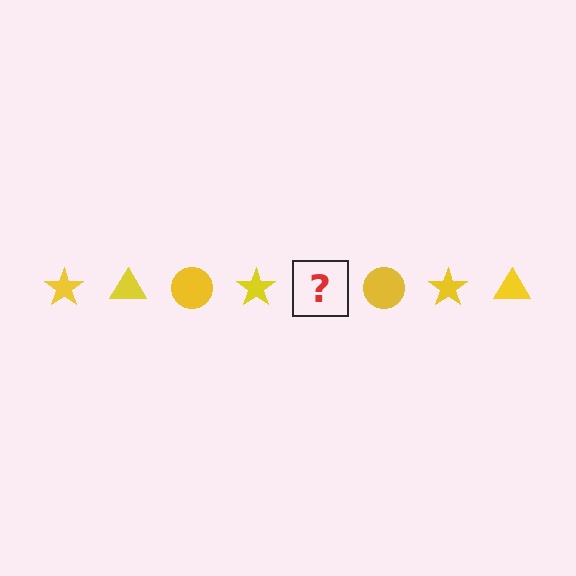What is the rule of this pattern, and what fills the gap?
The rule is that the pattern cycles through star, triangle, circle shapes in yellow. The gap should be filled with a yellow triangle.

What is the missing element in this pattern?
The missing element is a yellow triangle.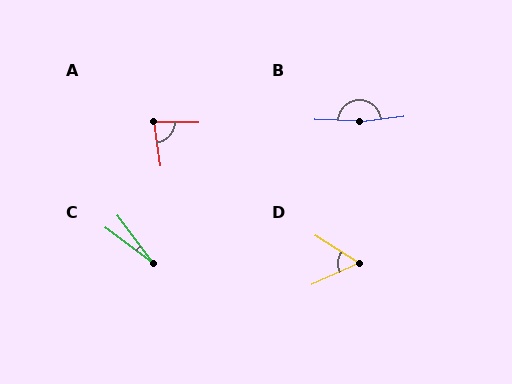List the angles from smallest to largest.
C (16°), D (57°), A (82°), B (170°).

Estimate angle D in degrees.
Approximately 57 degrees.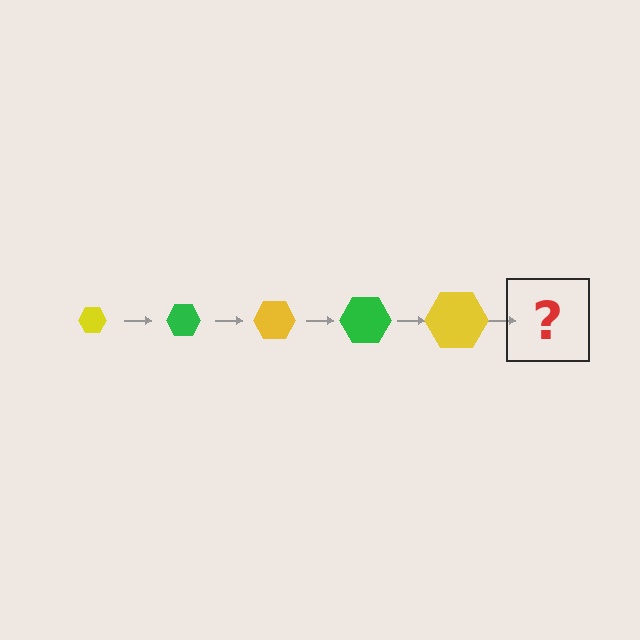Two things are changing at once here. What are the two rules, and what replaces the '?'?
The two rules are that the hexagon grows larger each step and the color cycles through yellow and green. The '?' should be a green hexagon, larger than the previous one.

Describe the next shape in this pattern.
It should be a green hexagon, larger than the previous one.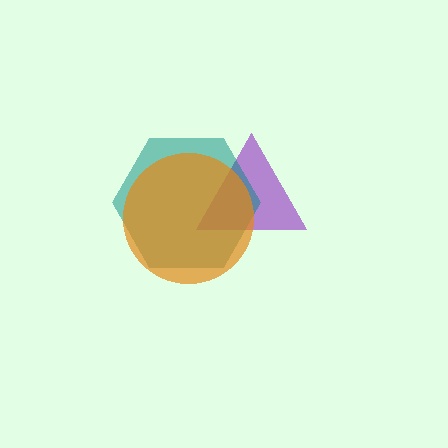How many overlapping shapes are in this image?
There are 3 overlapping shapes in the image.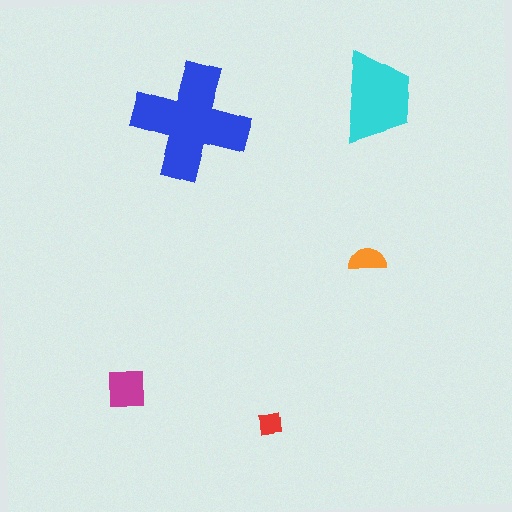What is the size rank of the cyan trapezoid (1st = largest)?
2nd.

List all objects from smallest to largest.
The red square, the orange semicircle, the magenta square, the cyan trapezoid, the blue cross.